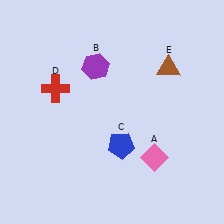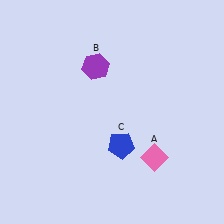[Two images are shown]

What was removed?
The red cross (D), the brown triangle (E) were removed in Image 2.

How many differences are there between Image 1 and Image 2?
There are 2 differences between the two images.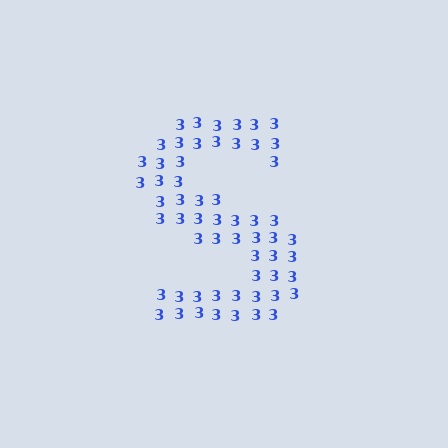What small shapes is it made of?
It is made of small digit 3's.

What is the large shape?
The large shape is the letter S.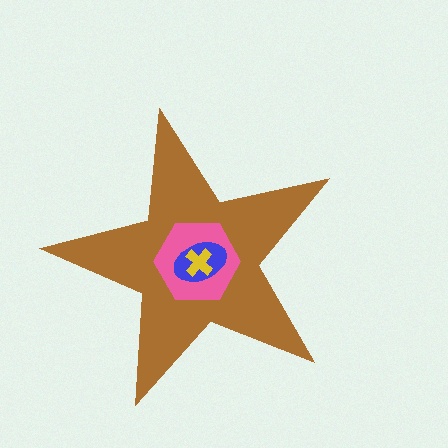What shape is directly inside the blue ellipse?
The yellow cross.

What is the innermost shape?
The yellow cross.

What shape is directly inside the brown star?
The pink hexagon.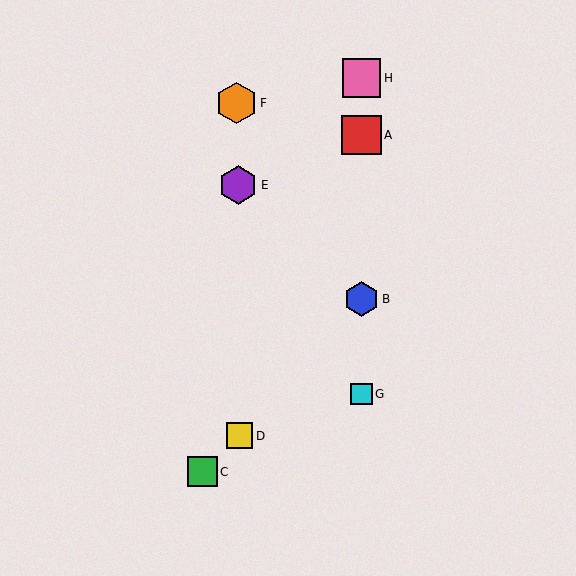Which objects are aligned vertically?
Objects A, B, G, H are aligned vertically.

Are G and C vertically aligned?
No, G is at x≈361 and C is at x≈202.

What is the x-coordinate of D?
Object D is at x≈239.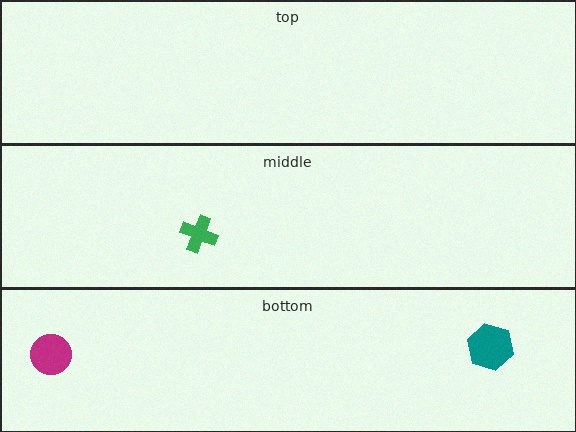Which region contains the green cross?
The middle region.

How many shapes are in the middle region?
1.